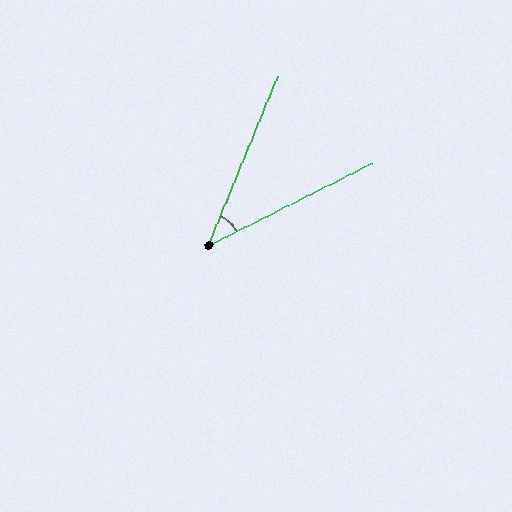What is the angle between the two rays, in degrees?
Approximately 41 degrees.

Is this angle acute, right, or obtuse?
It is acute.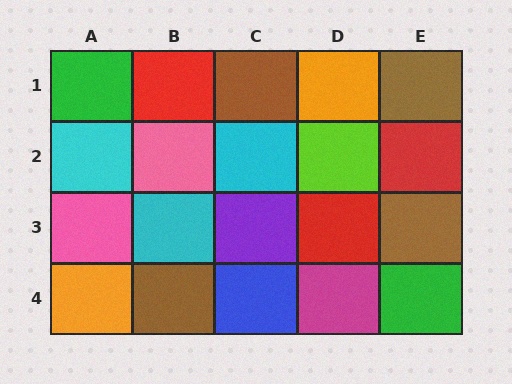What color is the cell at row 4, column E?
Green.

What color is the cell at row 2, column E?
Red.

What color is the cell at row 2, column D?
Lime.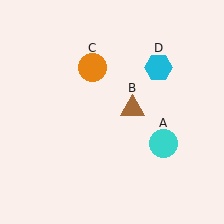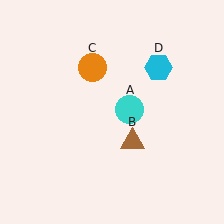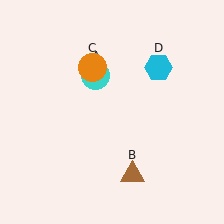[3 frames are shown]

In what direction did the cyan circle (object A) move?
The cyan circle (object A) moved up and to the left.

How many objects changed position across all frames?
2 objects changed position: cyan circle (object A), brown triangle (object B).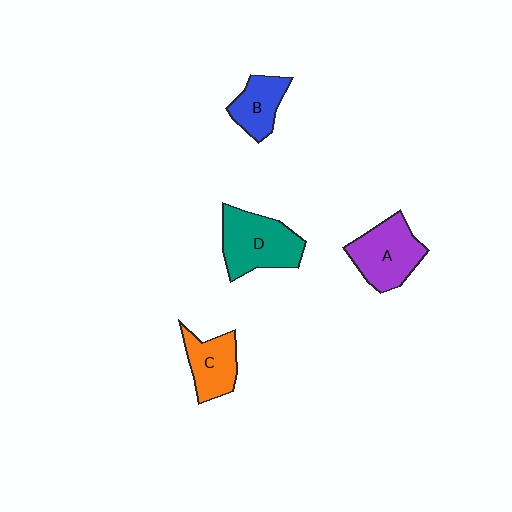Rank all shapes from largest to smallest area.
From largest to smallest: D (teal), A (purple), C (orange), B (blue).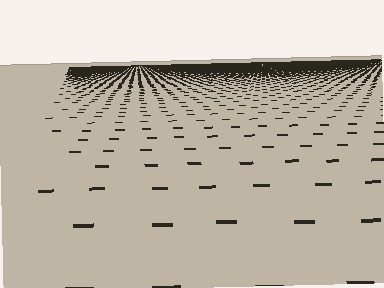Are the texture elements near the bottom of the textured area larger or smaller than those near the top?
Larger. Near the bottom, elements are closer to the viewer and appear at a bigger on-screen size.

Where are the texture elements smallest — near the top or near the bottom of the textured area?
Near the top.